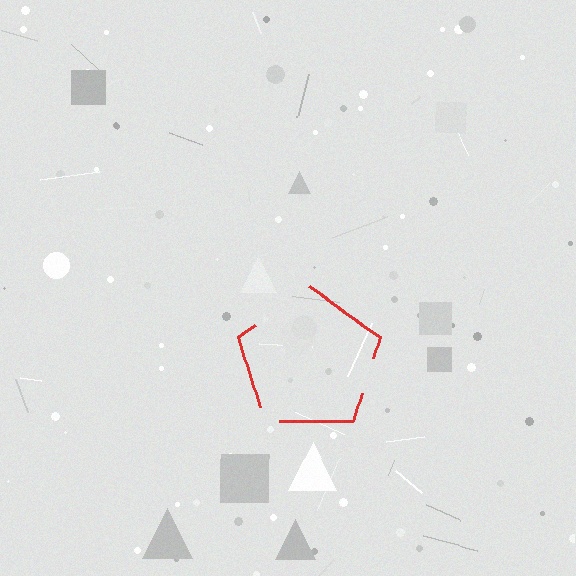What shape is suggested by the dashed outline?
The dashed outline suggests a pentagon.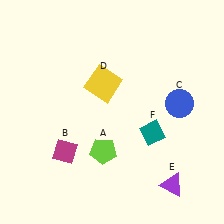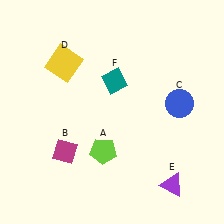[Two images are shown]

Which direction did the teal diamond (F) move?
The teal diamond (F) moved up.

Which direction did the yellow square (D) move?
The yellow square (D) moved left.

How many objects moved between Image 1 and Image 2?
2 objects moved between the two images.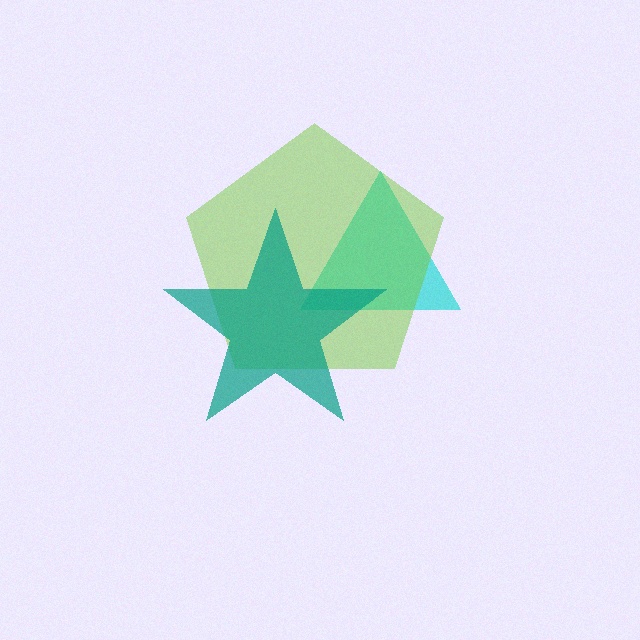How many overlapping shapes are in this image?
There are 3 overlapping shapes in the image.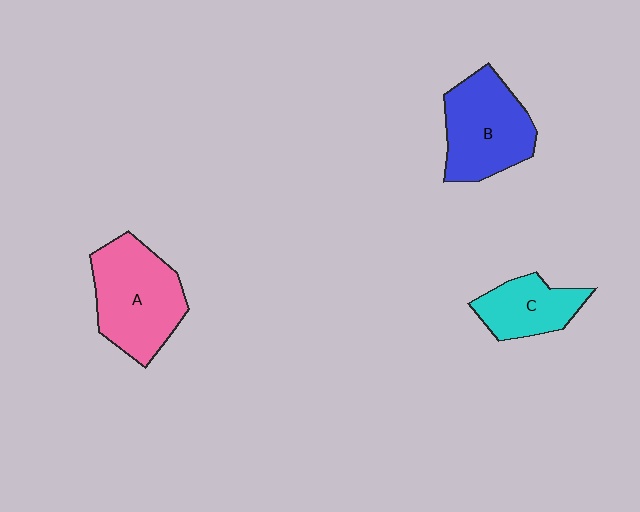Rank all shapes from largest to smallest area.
From largest to smallest: A (pink), B (blue), C (cyan).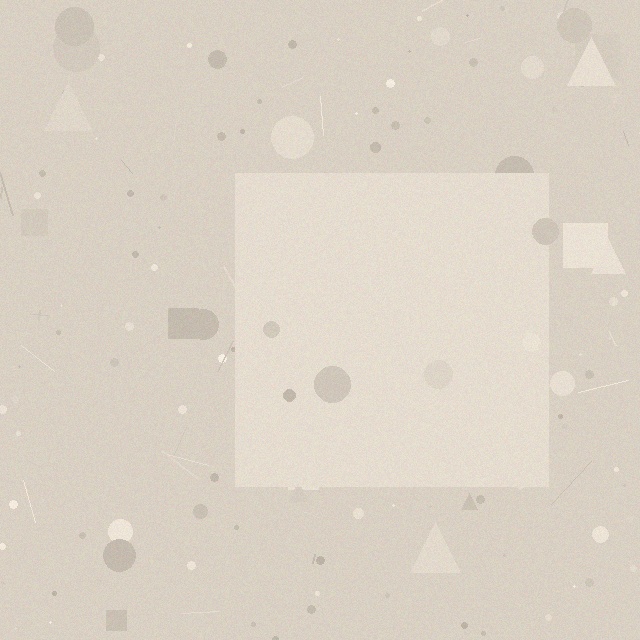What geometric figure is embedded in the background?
A square is embedded in the background.